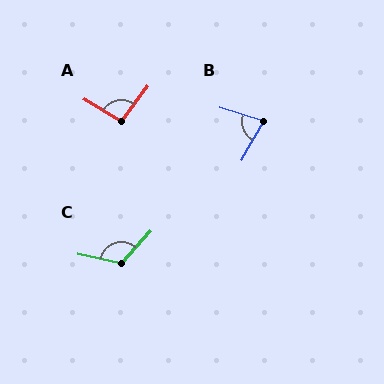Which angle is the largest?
C, at approximately 120 degrees.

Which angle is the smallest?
B, at approximately 76 degrees.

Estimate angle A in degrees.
Approximately 95 degrees.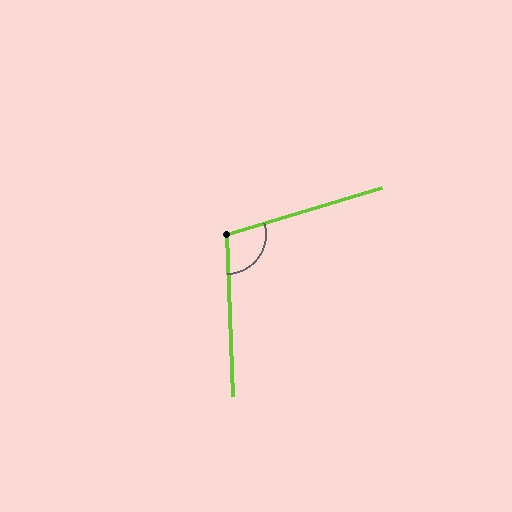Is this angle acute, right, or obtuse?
It is obtuse.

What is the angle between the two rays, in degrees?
Approximately 105 degrees.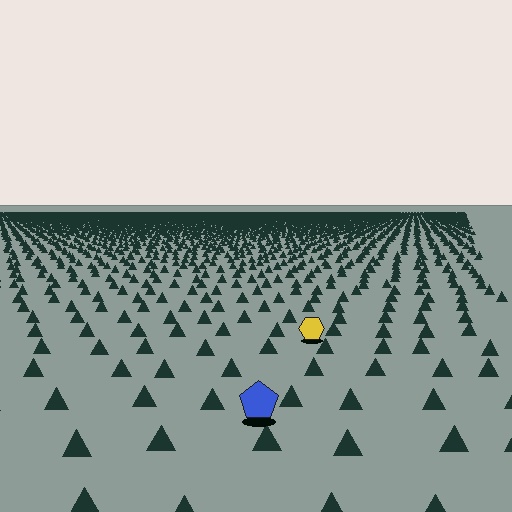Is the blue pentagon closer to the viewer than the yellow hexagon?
Yes. The blue pentagon is closer — you can tell from the texture gradient: the ground texture is coarser near it.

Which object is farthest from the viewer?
The yellow hexagon is farthest from the viewer. It appears smaller and the ground texture around it is denser.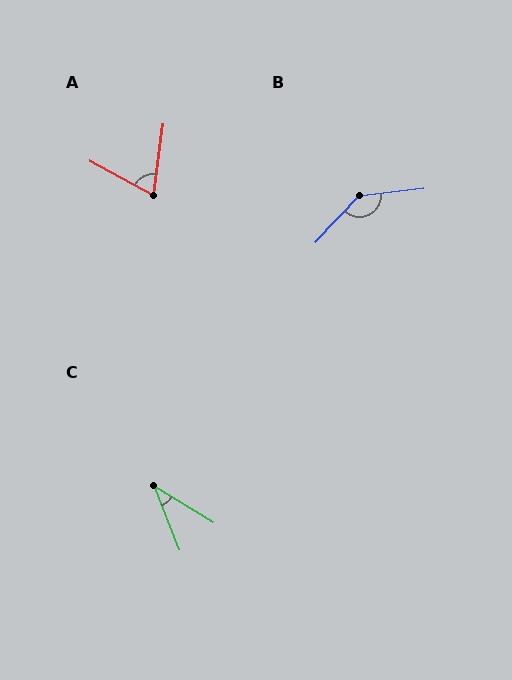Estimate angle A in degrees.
Approximately 70 degrees.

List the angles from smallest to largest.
C (37°), A (70°), B (139°).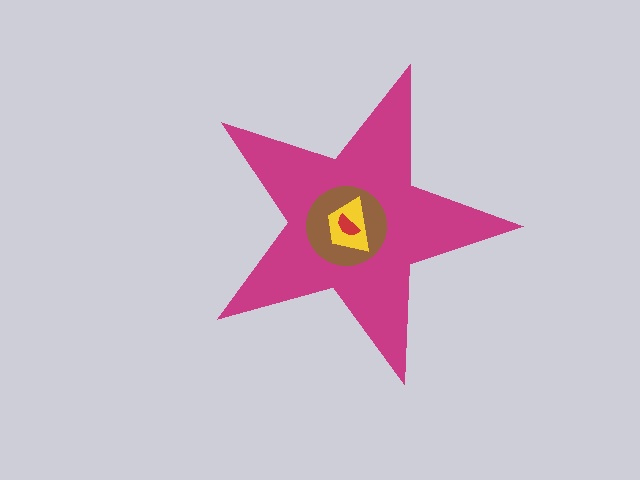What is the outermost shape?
The magenta star.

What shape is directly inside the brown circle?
The yellow trapezoid.